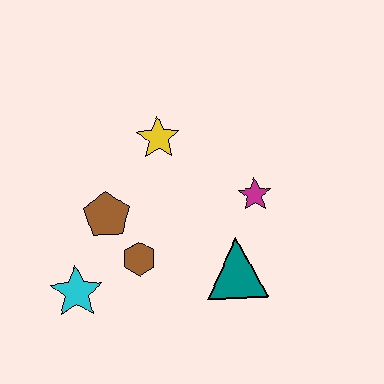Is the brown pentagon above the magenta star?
No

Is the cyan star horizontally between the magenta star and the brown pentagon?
No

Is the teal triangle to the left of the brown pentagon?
No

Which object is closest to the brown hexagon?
The brown pentagon is closest to the brown hexagon.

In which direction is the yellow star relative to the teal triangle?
The yellow star is above the teal triangle.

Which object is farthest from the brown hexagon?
The magenta star is farthest from the brown hexagon.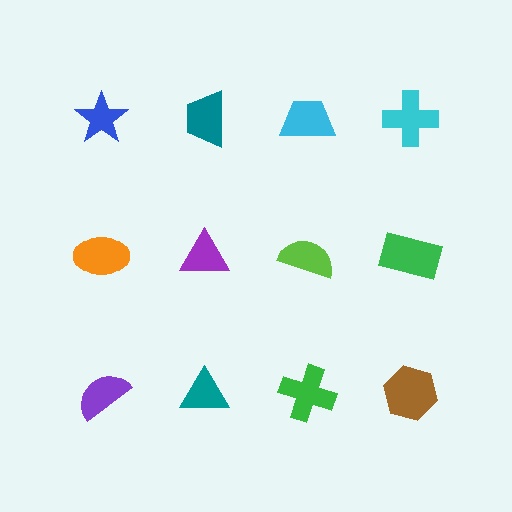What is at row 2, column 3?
A lime semicircle.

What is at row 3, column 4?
A brown hexagon.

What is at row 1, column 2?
A teal trapezoid.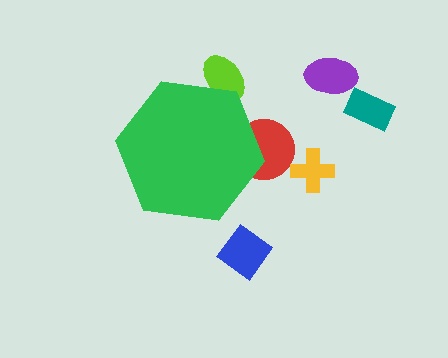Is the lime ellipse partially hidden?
Yes, the lime ellipse is partially hidden behind the green hexagon.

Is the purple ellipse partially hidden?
No, the purple ellipse is fully visible.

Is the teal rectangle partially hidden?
No, the teal rectangle is fully visible.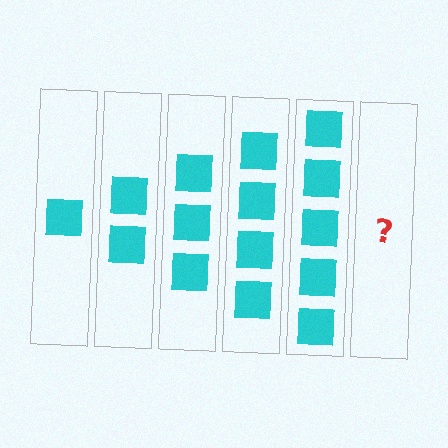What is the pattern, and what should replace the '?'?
The pattern is that each step adds one more square. The '?' should be 6 squares.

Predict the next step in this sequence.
The next step is 6 squares.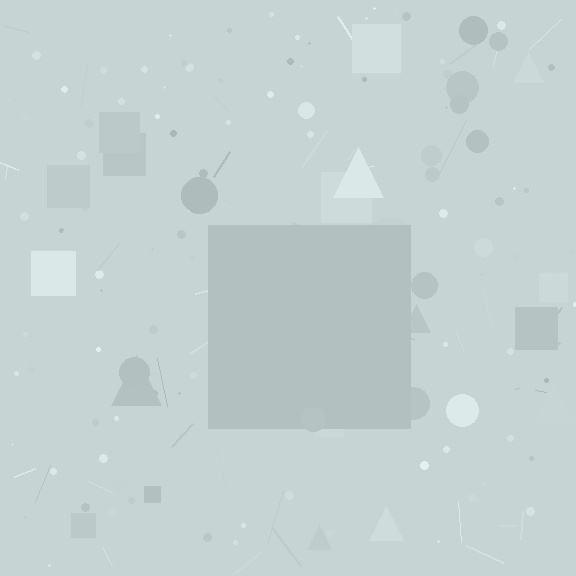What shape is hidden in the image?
A square is hidden in the image.